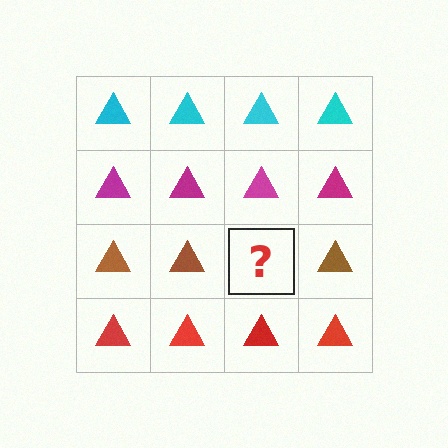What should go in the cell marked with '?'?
The missing cell should contain a brown triangle.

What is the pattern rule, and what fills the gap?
The rule is that each row has a consistent color. The gap should be filled with a brown triangle.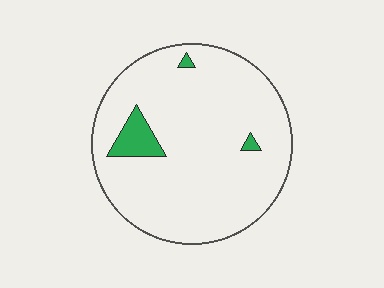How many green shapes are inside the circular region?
3.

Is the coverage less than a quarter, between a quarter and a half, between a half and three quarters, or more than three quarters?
Less than a quarter.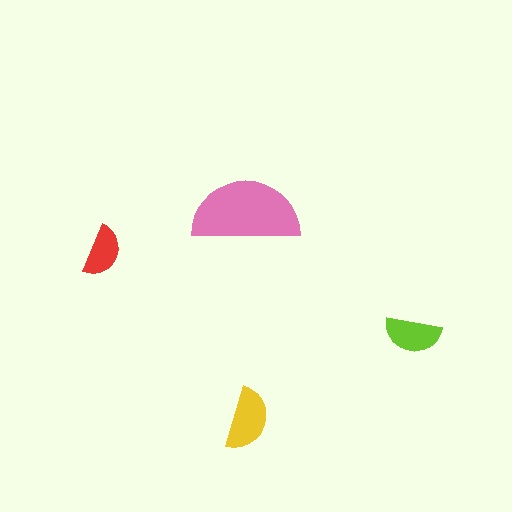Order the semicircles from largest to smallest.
the pink one, the yellow one, the lime one, the red one.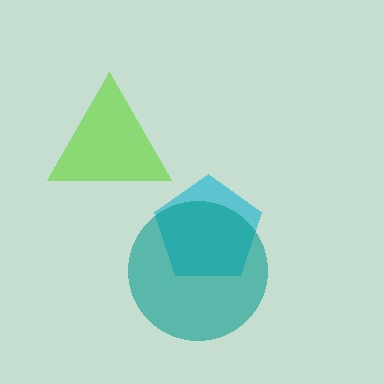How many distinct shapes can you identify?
There are 3 distinct shapes: a cyan pentagon, a teal circle, a lime triangle.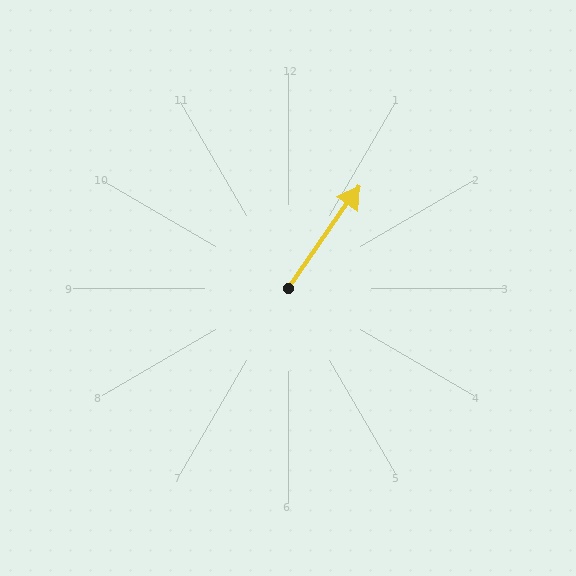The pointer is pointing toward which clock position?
Roughly 1 o'clock.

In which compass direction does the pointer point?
Northeast.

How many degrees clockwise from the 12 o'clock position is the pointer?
Approximately 35 degrees.